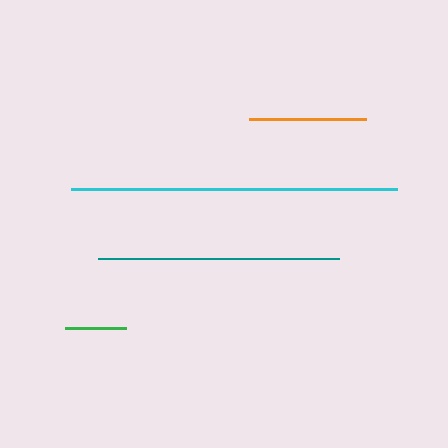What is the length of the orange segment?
The orange segment is approximately 117 pixels long.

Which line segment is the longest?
The cyan line is the longest at approximately 326 pixels.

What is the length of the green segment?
The green segment is approximately 61 pixels long.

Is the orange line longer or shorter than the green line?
The orange line is longer than the green line.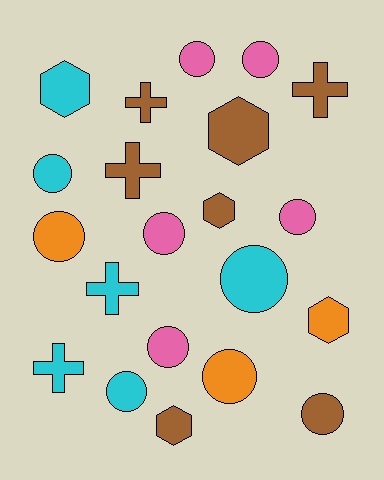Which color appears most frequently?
Brown, with 7 objects.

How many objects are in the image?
There are 21 objects.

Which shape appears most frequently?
Circle, with 11 objects.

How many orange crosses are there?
There are no orange crosses.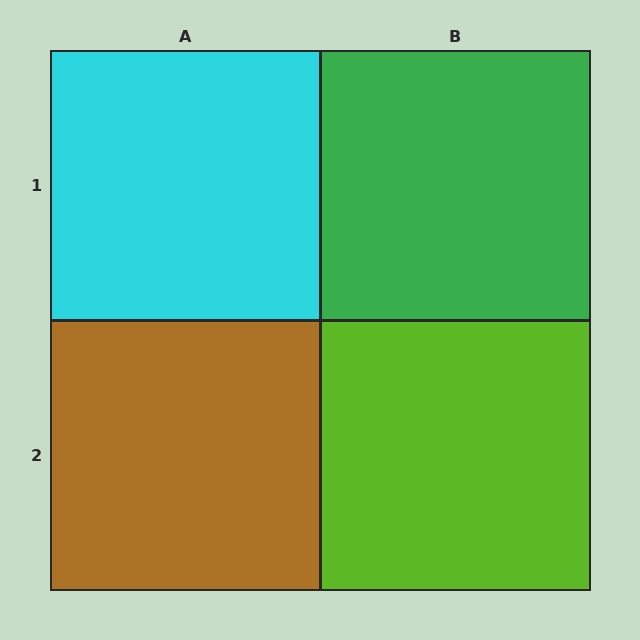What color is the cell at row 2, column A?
Brown.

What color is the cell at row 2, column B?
Lime.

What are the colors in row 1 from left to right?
Cyan, green.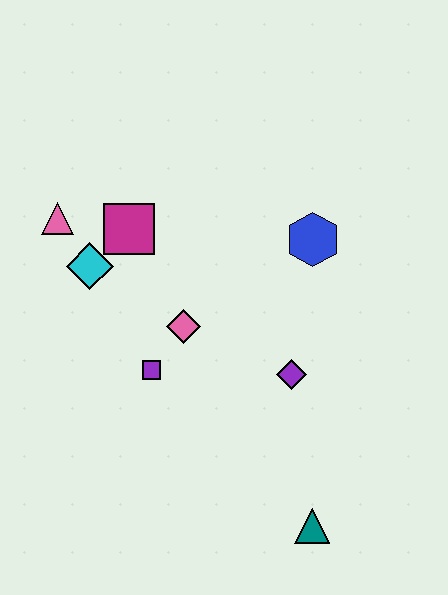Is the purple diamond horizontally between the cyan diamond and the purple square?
No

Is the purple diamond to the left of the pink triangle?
No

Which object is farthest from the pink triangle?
The teal triangle is farthest from the pink triangle.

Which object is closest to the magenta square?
The cyan diamond is closest to the magenta square.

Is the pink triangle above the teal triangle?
Yes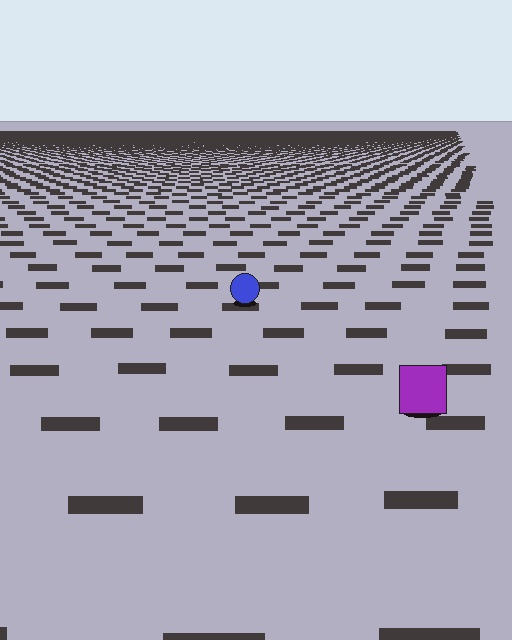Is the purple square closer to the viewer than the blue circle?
Yes. The purple square is closer — you can tell from the texture gradient: the ground texture is coarser near it.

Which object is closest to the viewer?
The purple square is closest. The texture marks near it are larger and more spread out.